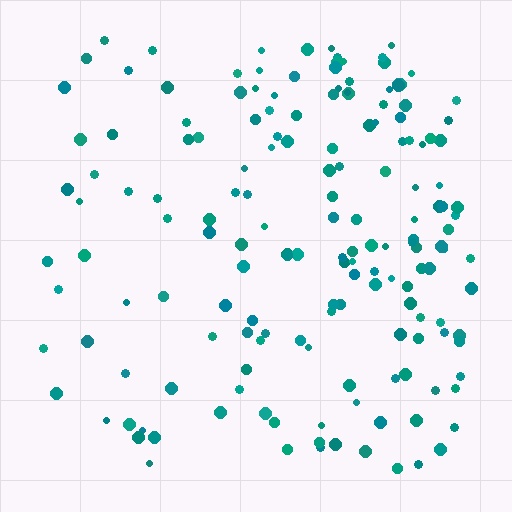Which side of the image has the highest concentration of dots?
The right.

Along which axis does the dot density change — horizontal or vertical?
Horizontal.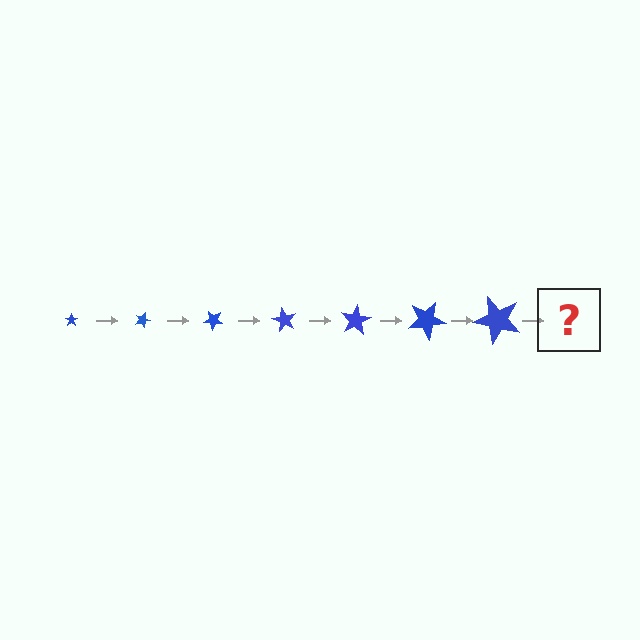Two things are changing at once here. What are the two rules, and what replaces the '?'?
The two rules are that the star grows larger each step and it rotates 20 degrees each step. The '?' should be a star, larger than the previous one and rotated 140 degrees from the start.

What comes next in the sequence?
The next element should be a star, larger than the previous one and rotated 140 degrees from the start.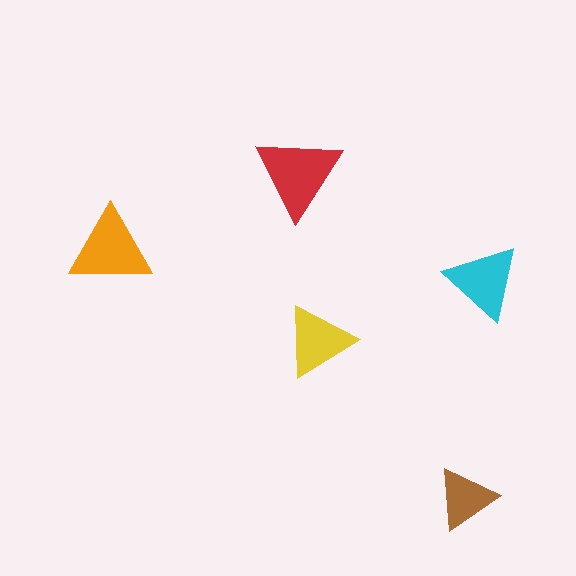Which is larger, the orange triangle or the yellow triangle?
The orange one.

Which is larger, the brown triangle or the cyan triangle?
The cyan one.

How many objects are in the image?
There are 5 objects in the image.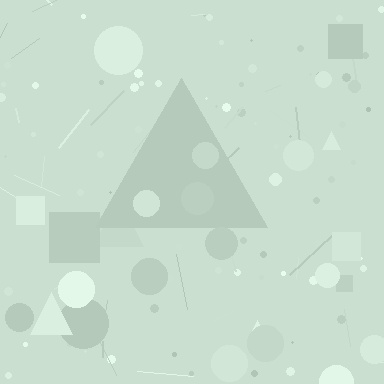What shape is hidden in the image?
A triangle is hidden in the image.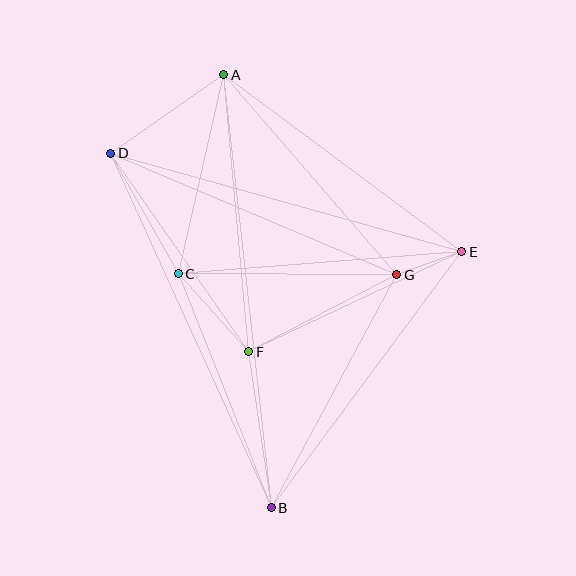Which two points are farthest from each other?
Points A and B are farthest from each other.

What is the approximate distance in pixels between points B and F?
The distance between B and F is approximately 158 pixels.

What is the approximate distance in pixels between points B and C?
The distance between B and C is approximately 252 pixels.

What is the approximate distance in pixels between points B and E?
The distance between B and E is approximately 319 pixels.